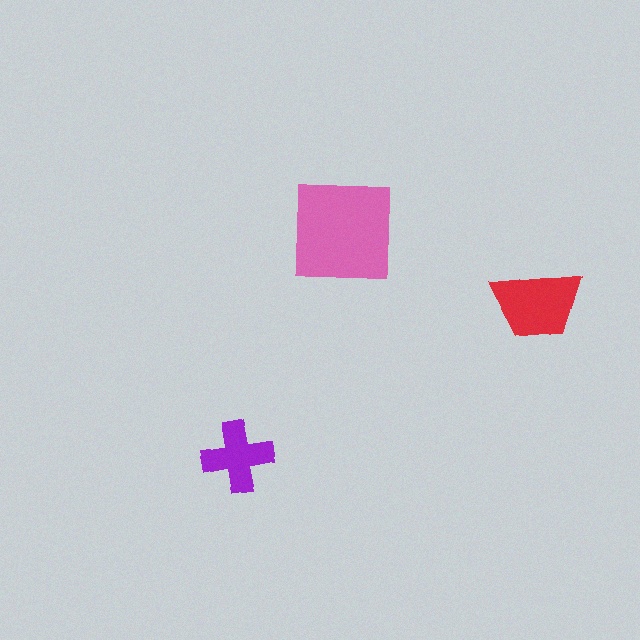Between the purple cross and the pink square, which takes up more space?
The pink square.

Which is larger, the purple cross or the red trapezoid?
The red trapezoid.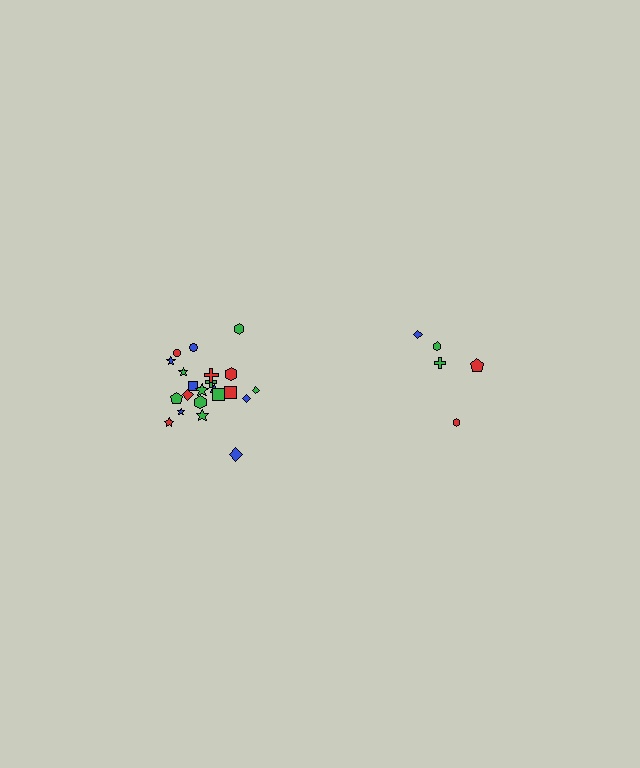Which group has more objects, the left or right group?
The left group.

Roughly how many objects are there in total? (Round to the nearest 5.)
Roughly 25 objects in total.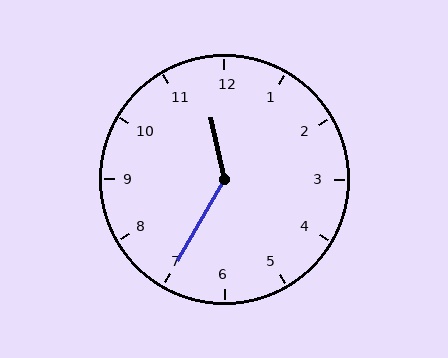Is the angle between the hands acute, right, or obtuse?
It is obtuse.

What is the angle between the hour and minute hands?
Approximately 138 degrees.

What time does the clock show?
11:35.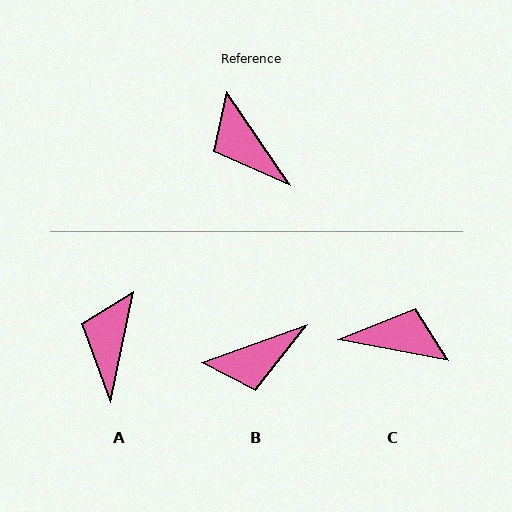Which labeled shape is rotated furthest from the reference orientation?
C, about 134 degrees away.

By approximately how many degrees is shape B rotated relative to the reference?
Approximately 76 degrees counter-clockwise.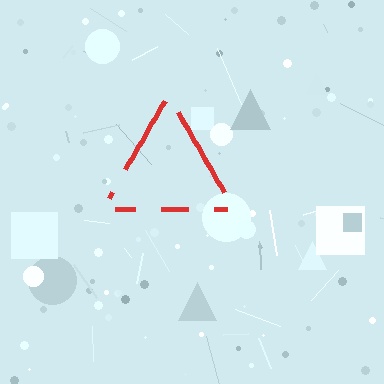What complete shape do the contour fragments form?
The contour fragments form a triangle.